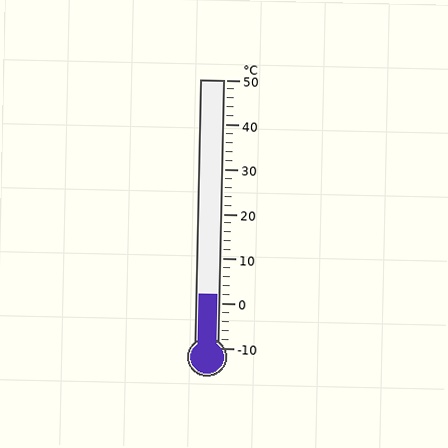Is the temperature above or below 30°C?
The temperature is below 30°C.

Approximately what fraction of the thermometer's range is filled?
The thermometer is filled to approximately 20% of its range.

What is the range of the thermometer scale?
The thermometer scale ranges from -10°C to 50°C.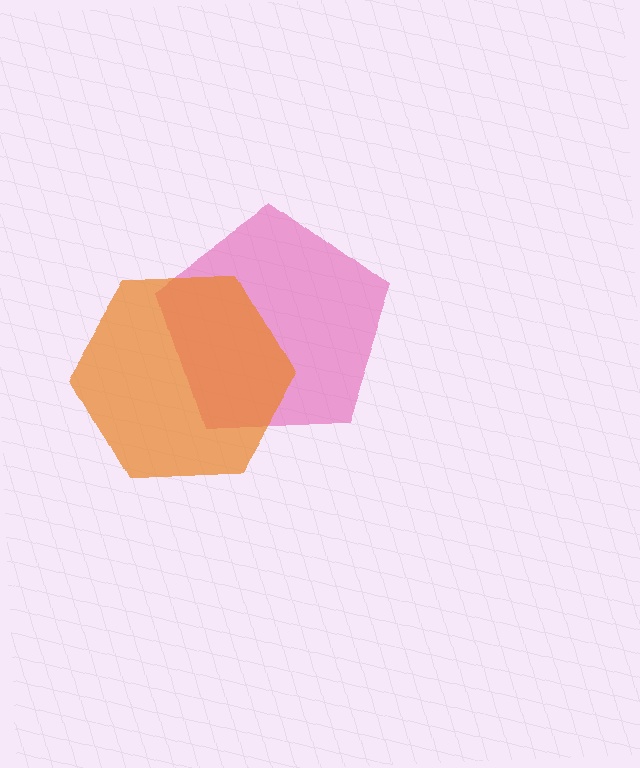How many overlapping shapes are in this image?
There are 2 overlapping shapes in the image.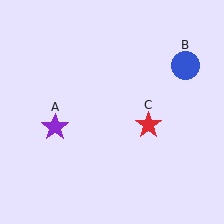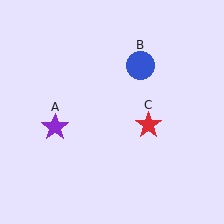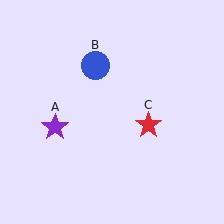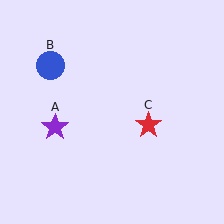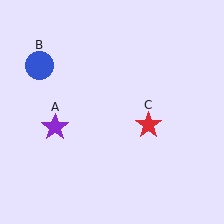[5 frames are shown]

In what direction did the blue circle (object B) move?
The blue circle (object B) moved left.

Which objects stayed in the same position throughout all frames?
Purple star (object A) and red star (object C) remained stationary.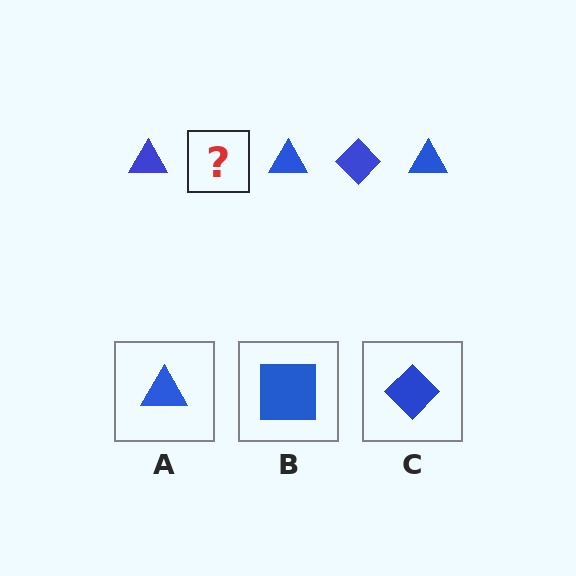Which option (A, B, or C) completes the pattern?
C.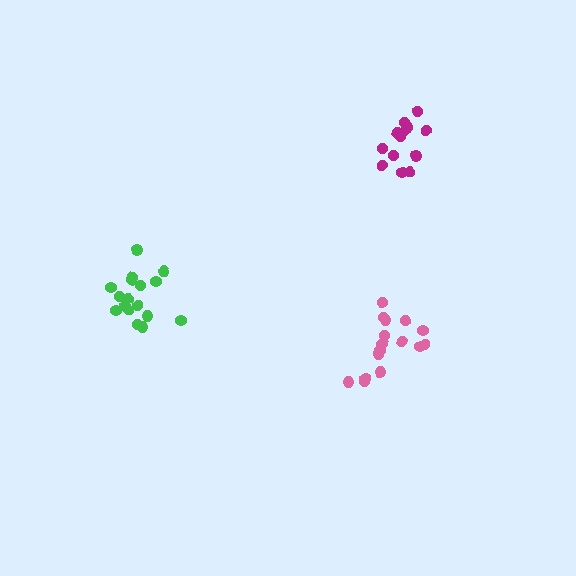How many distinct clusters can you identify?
There are 3 distinct clusters.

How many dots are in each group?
Group 1: 17 dots, Group 2: 16 dots, Group 3: 14 dots (47 total).